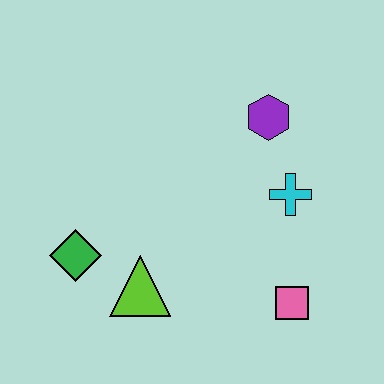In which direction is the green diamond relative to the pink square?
The green diamond is to the left of the pink square.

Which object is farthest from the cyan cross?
The green diamond is farthest from the cyan cross.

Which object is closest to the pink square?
The cyan cross is closest to the pink square.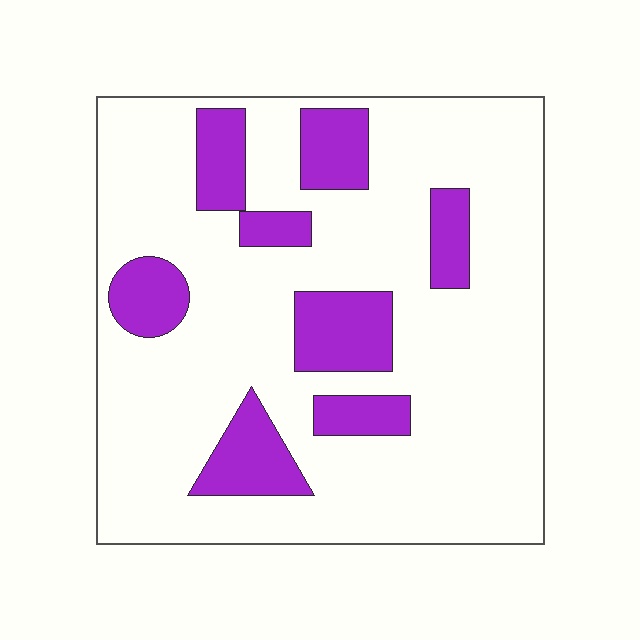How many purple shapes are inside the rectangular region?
8.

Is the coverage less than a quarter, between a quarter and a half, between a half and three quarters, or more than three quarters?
Less than a quarter.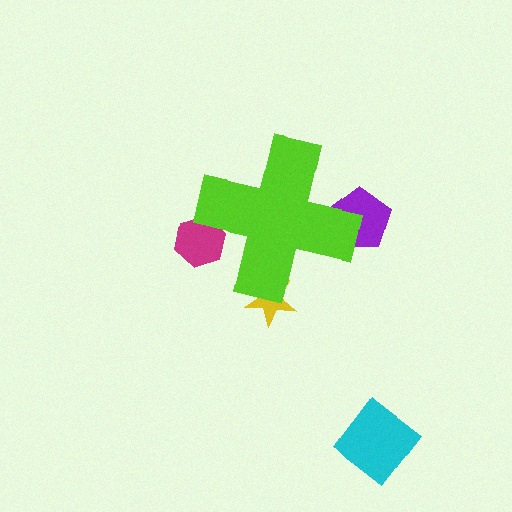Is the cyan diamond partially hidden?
No, the cyan diamond is fully visible.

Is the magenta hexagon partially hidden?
Yes, the magenta hexagon is partially hidden behind the lime cross.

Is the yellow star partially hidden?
Yes, the yellow star is partially hidden behind the lime cross.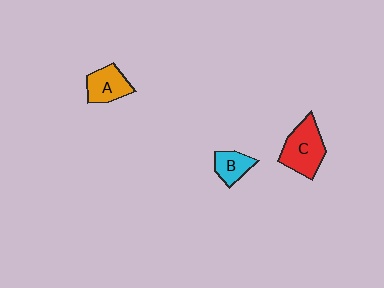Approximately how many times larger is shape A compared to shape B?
Approximately 1.3 times.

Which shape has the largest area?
Shape C (red).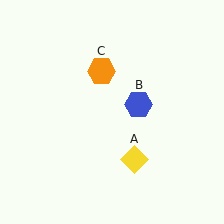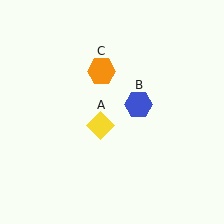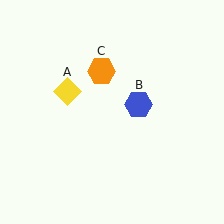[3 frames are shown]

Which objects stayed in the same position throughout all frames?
Blue hexagon (object B) and orange hexagon (object C) remained stationary.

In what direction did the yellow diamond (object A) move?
The yellow diamond (object A) moved up and to the left.